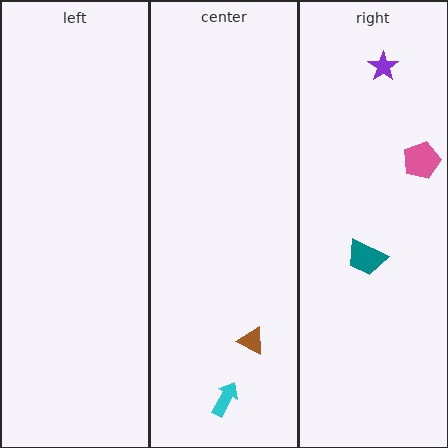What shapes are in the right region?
The purple star, the pink pentagon, the teal trapezoid.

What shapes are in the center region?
The brown triangle, the cyan arrow.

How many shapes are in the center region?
2.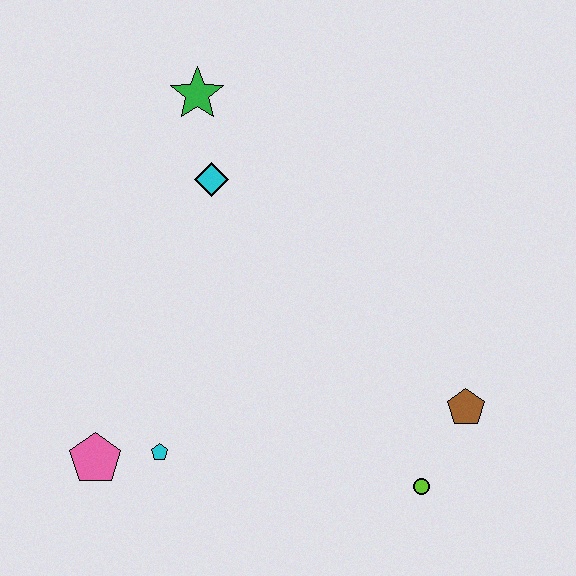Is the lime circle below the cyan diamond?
Yes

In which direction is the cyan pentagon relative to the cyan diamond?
The cyan pentagon is below the cyan diamond.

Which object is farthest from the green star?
The lime circle is farthest from the green star.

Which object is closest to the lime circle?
The brown pentagon is closest to the lime circle.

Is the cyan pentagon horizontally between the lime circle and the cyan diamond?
No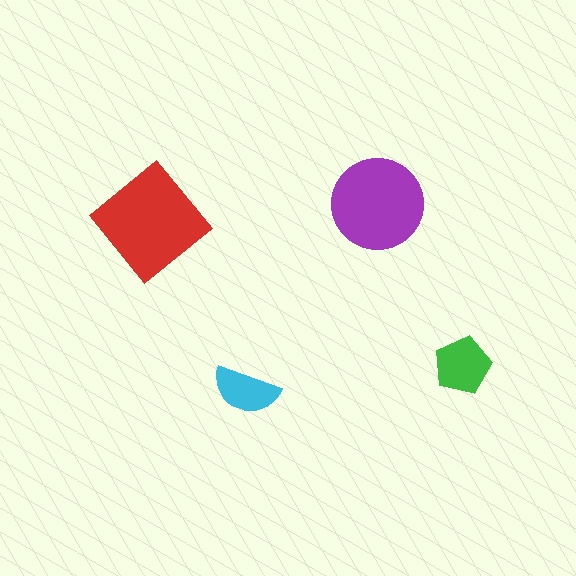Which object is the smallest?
The cyan semicircle.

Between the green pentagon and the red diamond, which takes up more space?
The red diamond.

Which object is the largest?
The red diamond.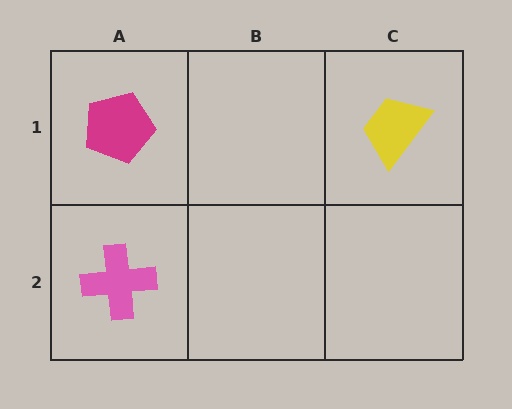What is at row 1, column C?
A yellow trapezoid.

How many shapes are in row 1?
2 shapes.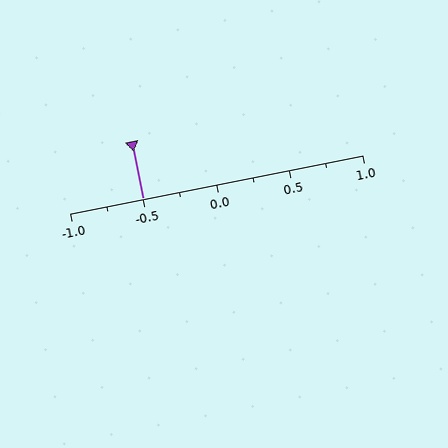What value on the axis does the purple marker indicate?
The marker indicates approximately -0.5.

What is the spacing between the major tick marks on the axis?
The major ticks are spaced 0.5 apart.